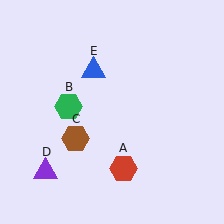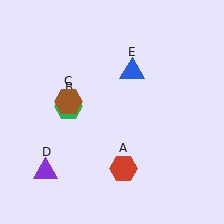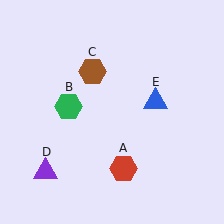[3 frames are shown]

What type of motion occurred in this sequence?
The brown hexagon (object C), blue triangle (object E) rotated clockwise around the center of the scene.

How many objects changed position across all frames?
2 objects changed position: brown hexagon (object C), blue triangle (object E).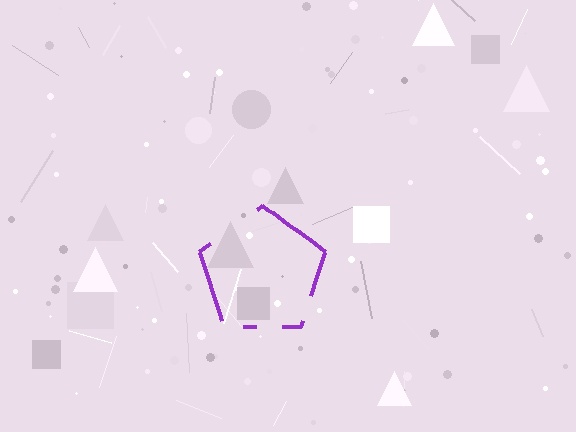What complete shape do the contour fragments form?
The contour fragments form a pentagon.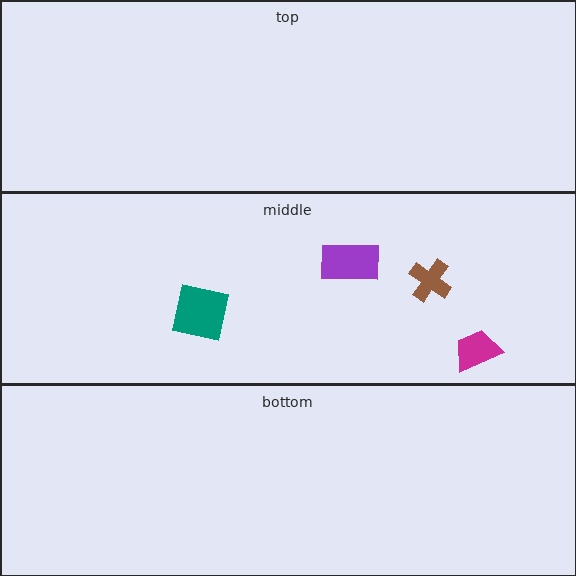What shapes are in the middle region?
The brown cross, the purple rectangle, the magenta trapezoid, the teal square.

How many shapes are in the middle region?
4.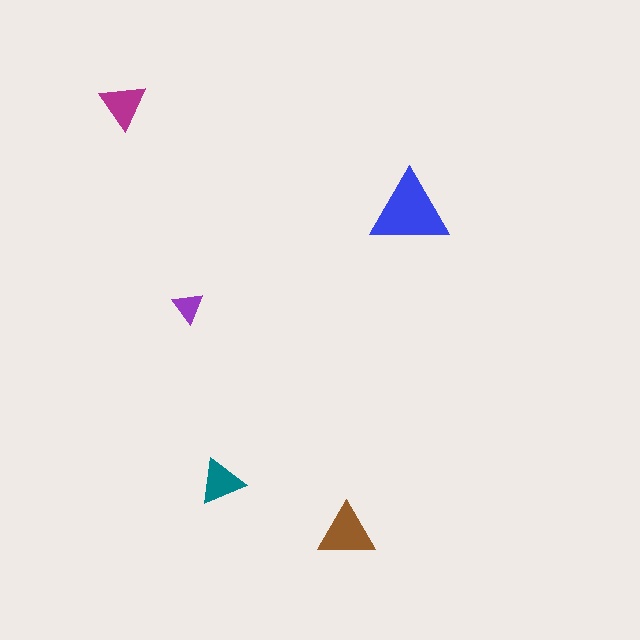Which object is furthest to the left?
The magenta triangle is leftmost.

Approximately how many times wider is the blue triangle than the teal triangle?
About 1.5 times wider.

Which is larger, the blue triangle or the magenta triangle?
The blue one.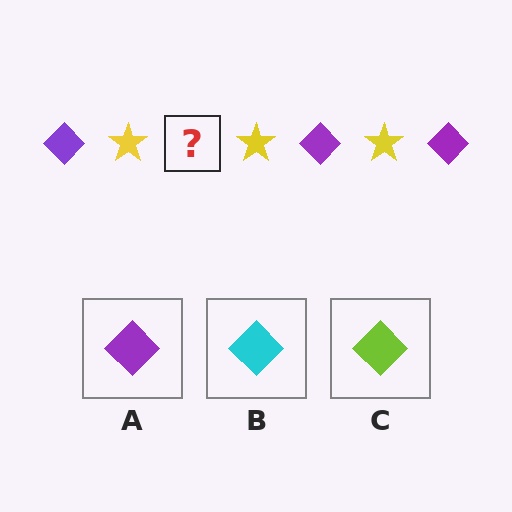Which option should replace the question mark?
Option A.